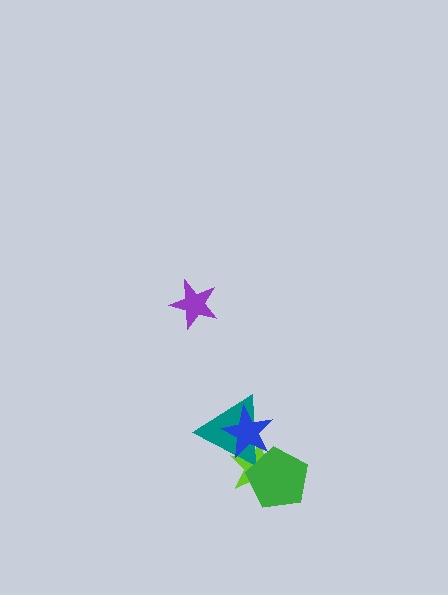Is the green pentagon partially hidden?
No, no other shape covers it.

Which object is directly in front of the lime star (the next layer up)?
The teal triangle is directly in front of the lime star.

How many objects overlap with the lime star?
3 objects overlap with the lime star.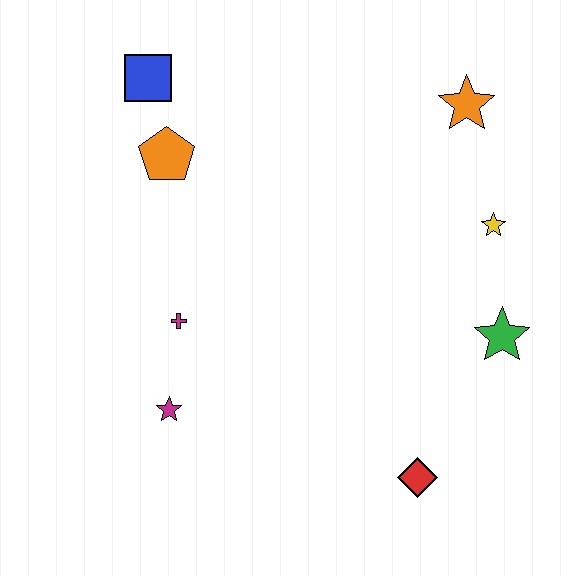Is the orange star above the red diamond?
Yes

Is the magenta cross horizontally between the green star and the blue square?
Yes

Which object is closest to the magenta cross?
The magenta star is closest to the magenta cross.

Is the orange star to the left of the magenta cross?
No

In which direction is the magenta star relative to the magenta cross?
The magenta star is below the magenta cross.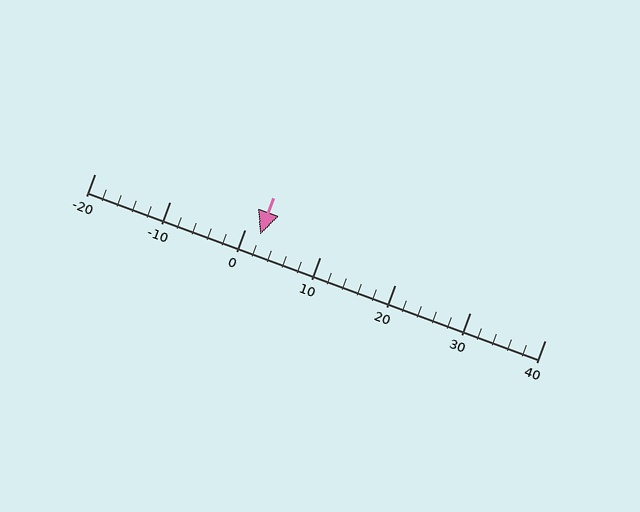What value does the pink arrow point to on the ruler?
The pink arrow points to approximately 2.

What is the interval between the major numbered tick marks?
The major tick marks are spaced 10 units apart.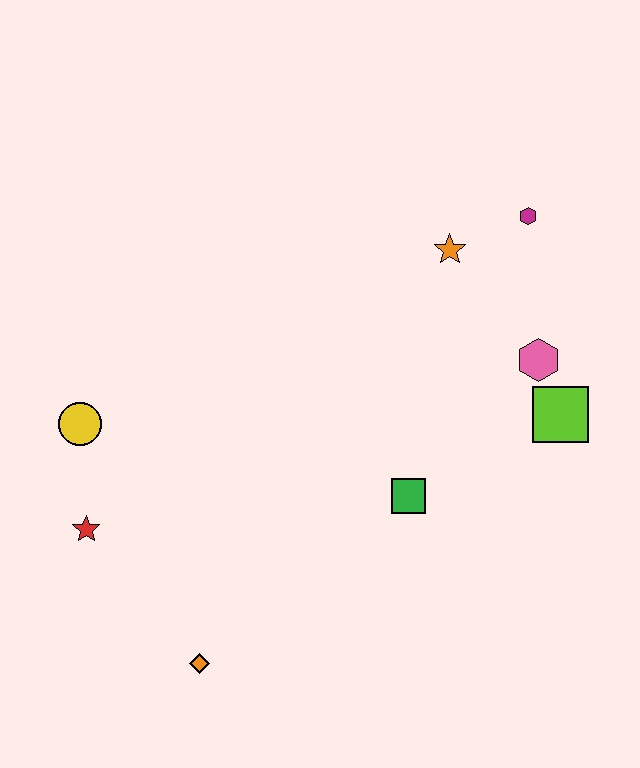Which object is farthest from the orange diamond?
The magenta hexagon is farthest from the orange diamond.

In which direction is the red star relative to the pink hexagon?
The red star is to the left of the pink hexagon.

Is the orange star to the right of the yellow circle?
Yes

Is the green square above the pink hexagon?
No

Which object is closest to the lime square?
The pink hexagon is closest to the lime square.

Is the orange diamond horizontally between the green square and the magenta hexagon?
No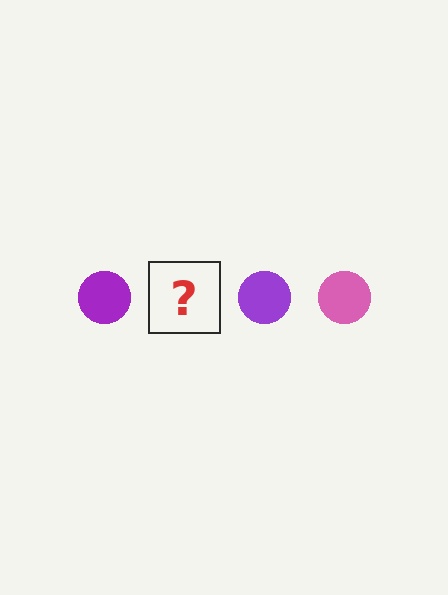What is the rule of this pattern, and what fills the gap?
The rule is that the pattern cycles through purple, pink circles. The gap should be filled with a pink circle.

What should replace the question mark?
The question mark should be replaced with a pink circle.